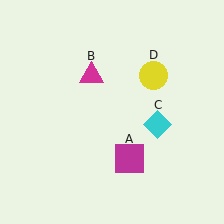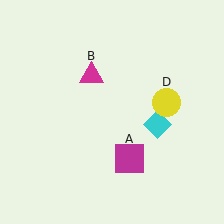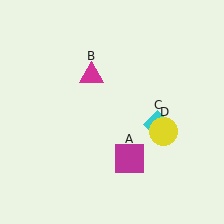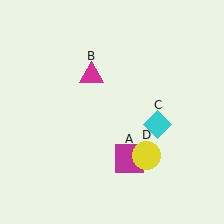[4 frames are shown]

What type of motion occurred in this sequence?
The yellow circle (object D) rotated clockwise around the center of the scene.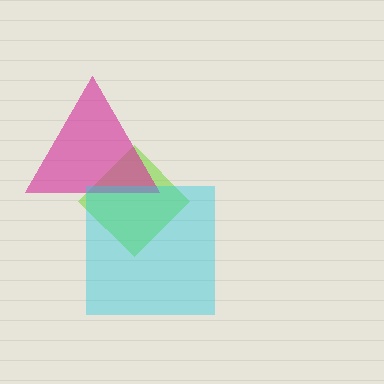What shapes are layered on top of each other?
The layered shapes are: a lime diamond, a magenta triangle, a cyan square.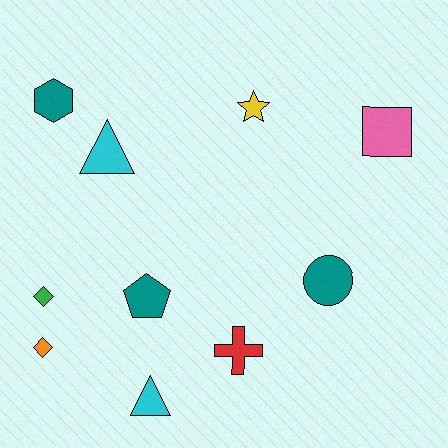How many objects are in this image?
There are 10 objects.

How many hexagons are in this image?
There is 1 hexagon.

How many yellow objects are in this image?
There is 1 yellow object.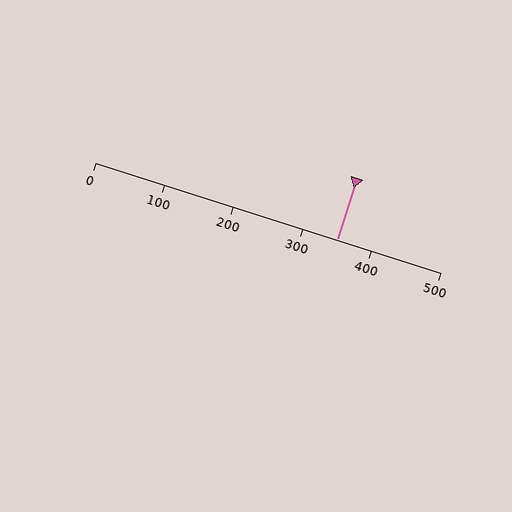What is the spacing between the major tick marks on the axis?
The major ticks are spaced 100 apart.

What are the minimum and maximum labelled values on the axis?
The axis runs from 0 to 500.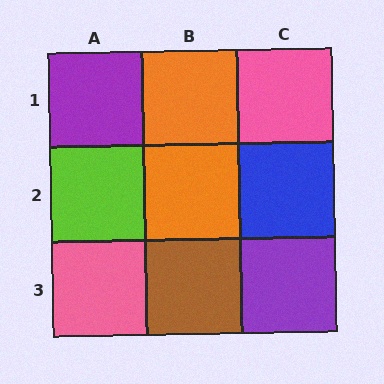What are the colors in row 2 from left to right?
Lime, orange, blue.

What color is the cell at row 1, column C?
Pink.